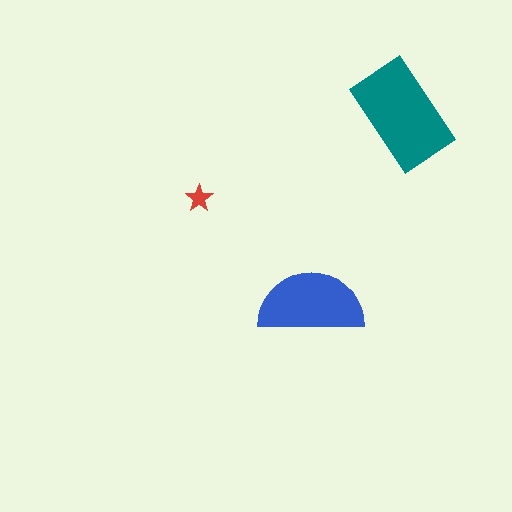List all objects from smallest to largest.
The red star, the blue semicircle, the teal rectangle.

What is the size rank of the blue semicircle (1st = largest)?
2nd.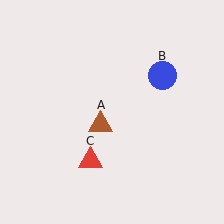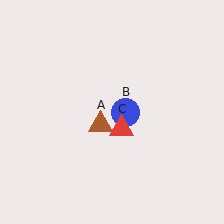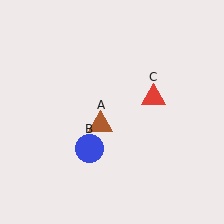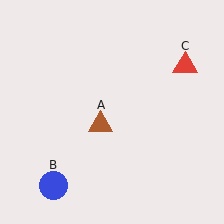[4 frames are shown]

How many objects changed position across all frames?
2 objects changed position: blue circle (object B), red triangle (object C).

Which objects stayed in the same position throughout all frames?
Brown triangle (object A) remained stationary.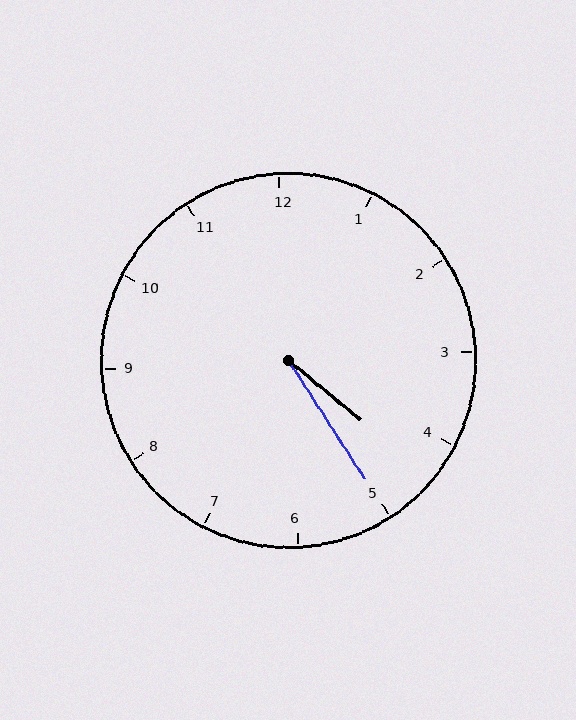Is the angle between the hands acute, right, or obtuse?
It is acute.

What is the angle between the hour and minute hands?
Approximately 18 degrees.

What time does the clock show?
4:25.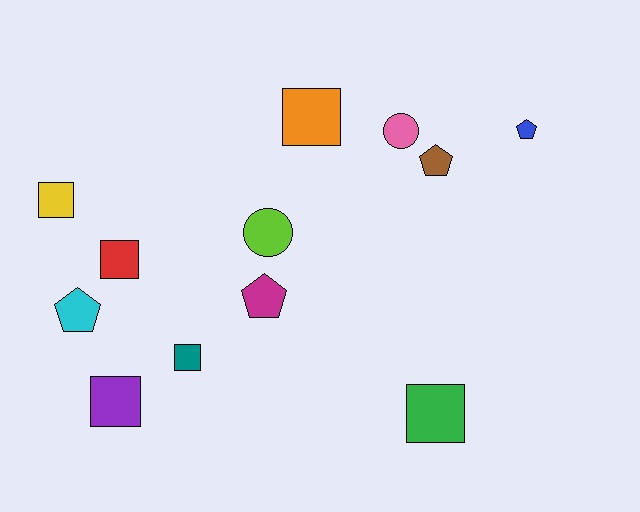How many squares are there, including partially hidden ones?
There are 6 squares.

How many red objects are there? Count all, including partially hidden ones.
There is 1 red object.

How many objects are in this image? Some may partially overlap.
There are 12 objects.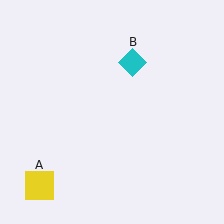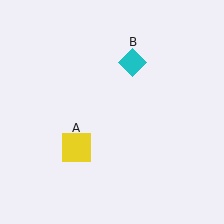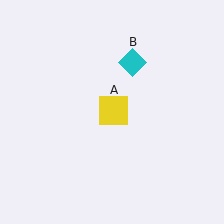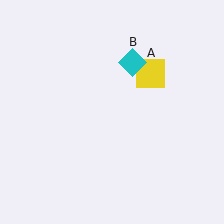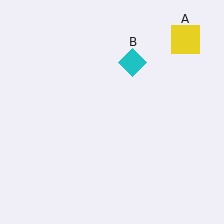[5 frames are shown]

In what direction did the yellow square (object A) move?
The yellow square (object A) moved up and to the right.